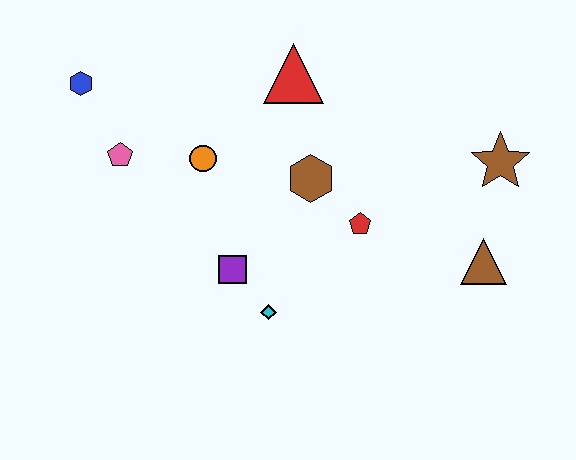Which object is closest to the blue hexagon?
The pink pentagon is closest to the blue hexagon.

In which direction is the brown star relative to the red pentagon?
The brown star is to the right of the red pentagon.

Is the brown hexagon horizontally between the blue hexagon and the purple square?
No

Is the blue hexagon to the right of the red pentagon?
No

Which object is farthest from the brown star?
The blue hexagon is farthest from the brown star.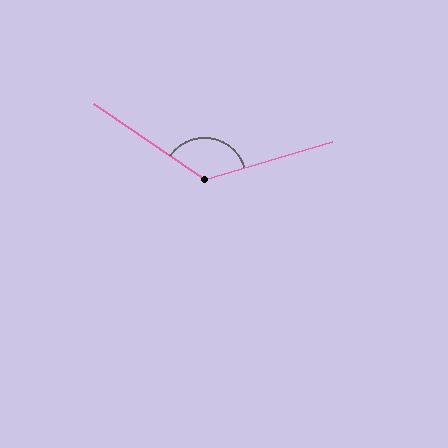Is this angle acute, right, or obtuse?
It is obtuse.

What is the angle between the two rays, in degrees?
Approximately 129 degrees.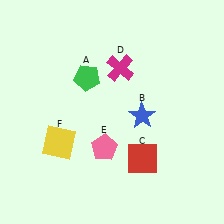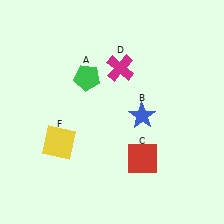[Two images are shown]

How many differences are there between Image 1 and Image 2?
There is 1 difference between the two images.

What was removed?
The pink pentagon (E) was removed in Image 2.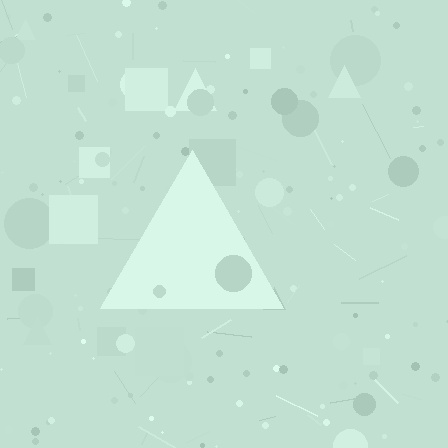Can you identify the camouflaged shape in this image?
The camouflaged shape is a triangle.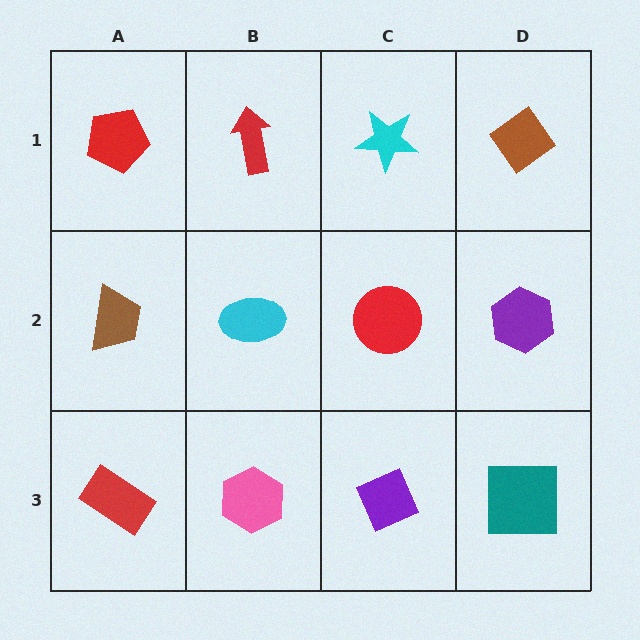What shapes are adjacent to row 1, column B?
A cyan ellipse (row 2, column B), a red pentagon (row 1, column A), a cyan star (row 1, column C).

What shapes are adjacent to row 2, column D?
A brown diamond (row 1, column D), a teal square (row 3, column D), a red circle (row 2, column C).